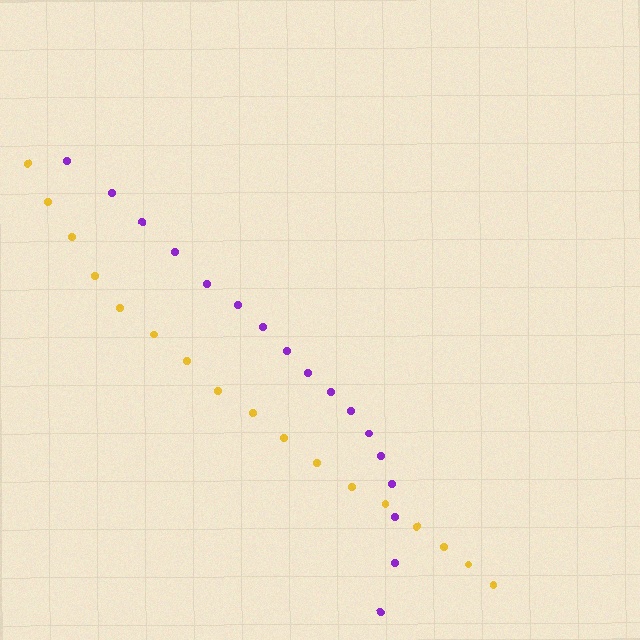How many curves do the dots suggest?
There are 2 distinct paths.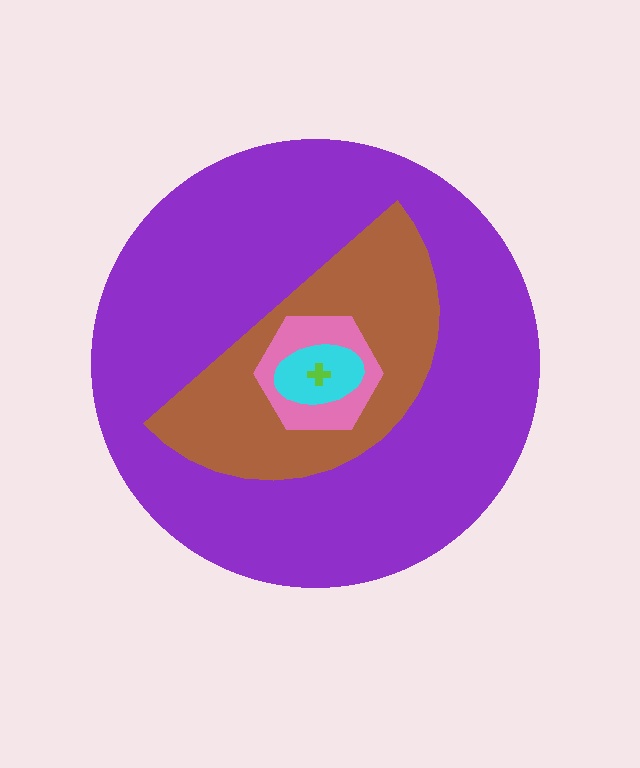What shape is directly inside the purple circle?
The brown semicircle.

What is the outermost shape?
The purple circle.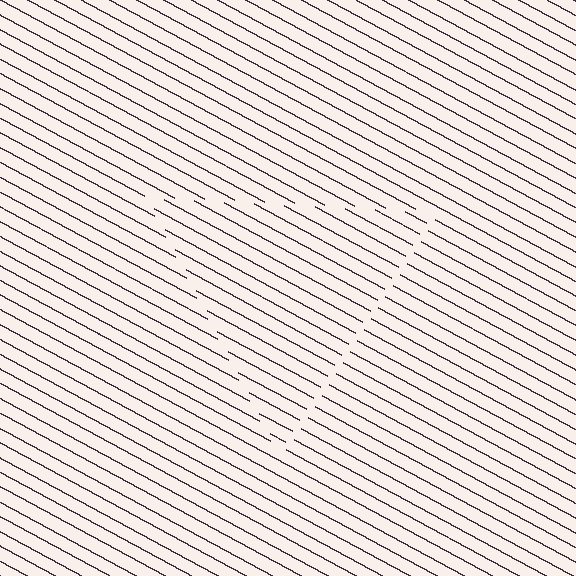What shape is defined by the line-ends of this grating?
An illusory triangle. The interior of the shape contains the same grating, shifted by half a period — the contour is defined by the phase discontinuity where line-ends from the inner and outer gratings abut.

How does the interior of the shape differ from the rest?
The interior of the shape contains the same grating, shifted by half a period — the contour is defined by the phase discontinuity where line-ends from the inner and outer gratings abut.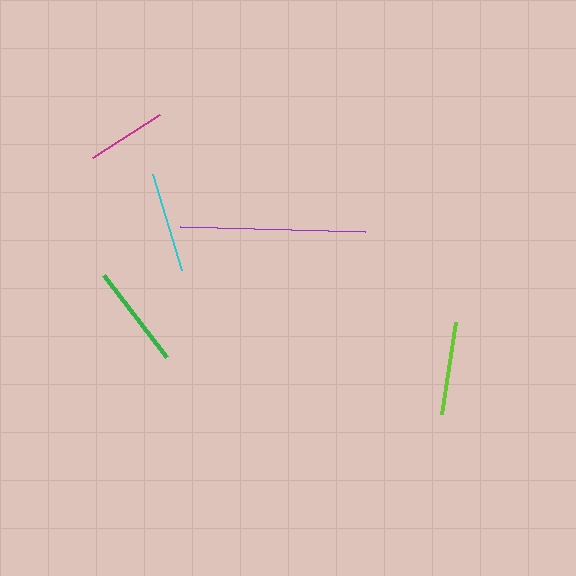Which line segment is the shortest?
The magenta line is the shortest at approximately 80 pixels.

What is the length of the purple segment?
The purple segment is approximately 185 pixels long.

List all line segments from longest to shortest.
From longest to shortest: purple, green, cyan, lime, magenta.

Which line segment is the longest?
The purple line is the longest at approximately 185 pixels.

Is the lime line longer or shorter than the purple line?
The purple line is longer than the lime line.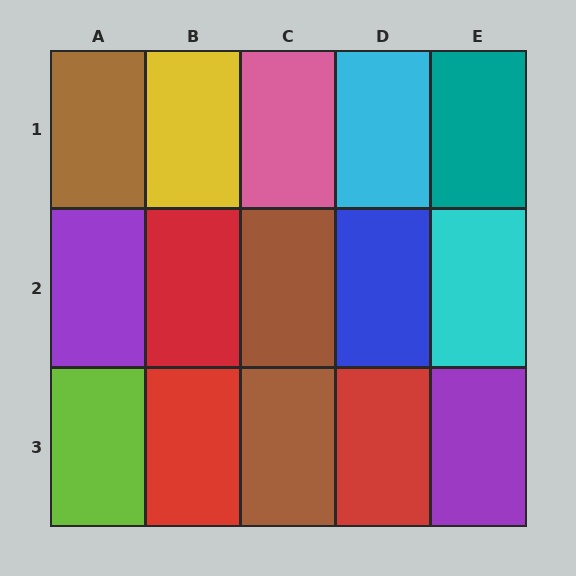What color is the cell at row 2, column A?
Purple.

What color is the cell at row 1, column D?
Cyan.